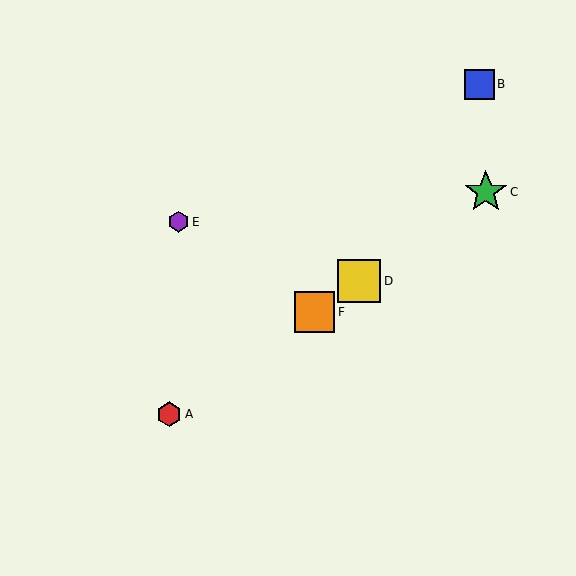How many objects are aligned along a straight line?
4 objects (A, C, D, F) are aligned along a straight line.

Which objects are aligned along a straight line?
Objects A, C, D, F are aligned along a straight line.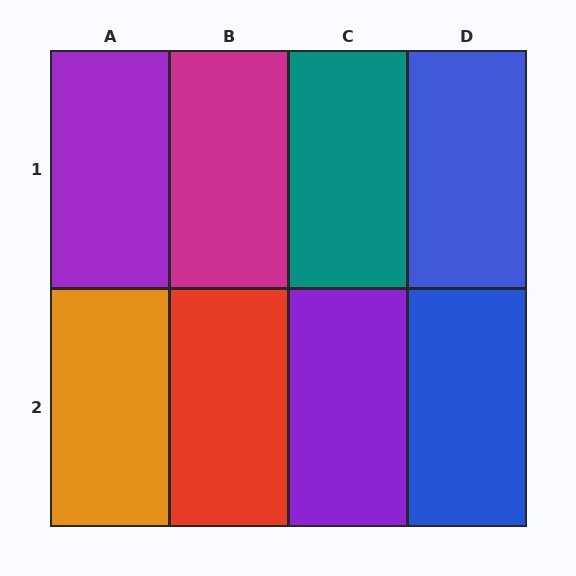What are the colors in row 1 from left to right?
Purple, magenta, teal, blue.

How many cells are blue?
2 cells are blue.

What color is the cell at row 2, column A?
Orange.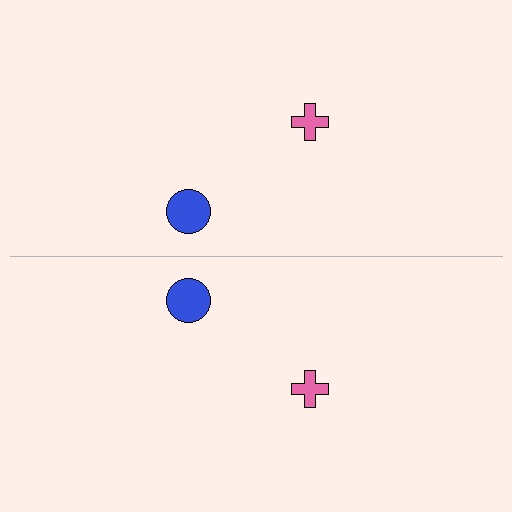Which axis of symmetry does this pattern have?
The pattern has a horizontal axis of symmetry running through the center of the image.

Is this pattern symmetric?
Yes, this pattern has bilateral (reflection) symmetry.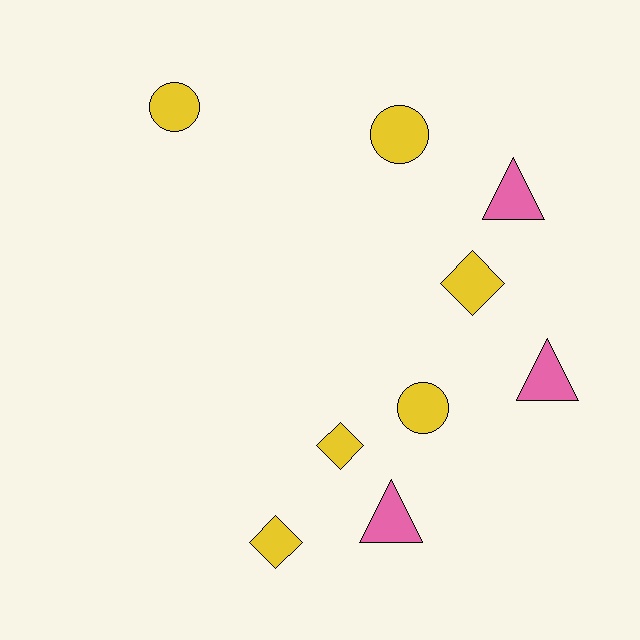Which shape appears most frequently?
Triangle, with 3 objects.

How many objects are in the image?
There are 9 objects.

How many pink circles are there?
There are no pink circles.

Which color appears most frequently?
Yellow, with 6 objects.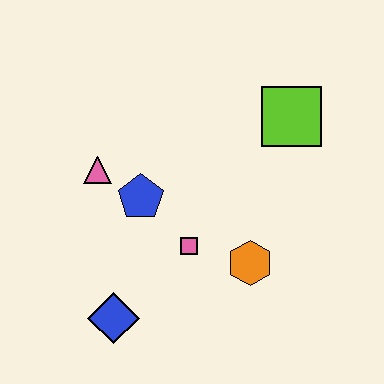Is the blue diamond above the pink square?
No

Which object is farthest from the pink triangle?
The lime square is farthest from the pink triangle.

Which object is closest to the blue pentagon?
The pink triangle is closest to the blue pentagon.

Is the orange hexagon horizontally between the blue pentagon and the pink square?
No